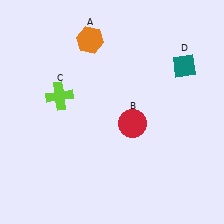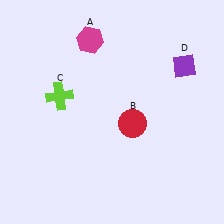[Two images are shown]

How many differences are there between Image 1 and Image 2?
There are 2 differences between the two images.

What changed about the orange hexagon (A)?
In Image 1, A is orange. In Image 2, it changed to magenta.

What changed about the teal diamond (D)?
In Image 1, D is teal. In Image 2, it changed to purple.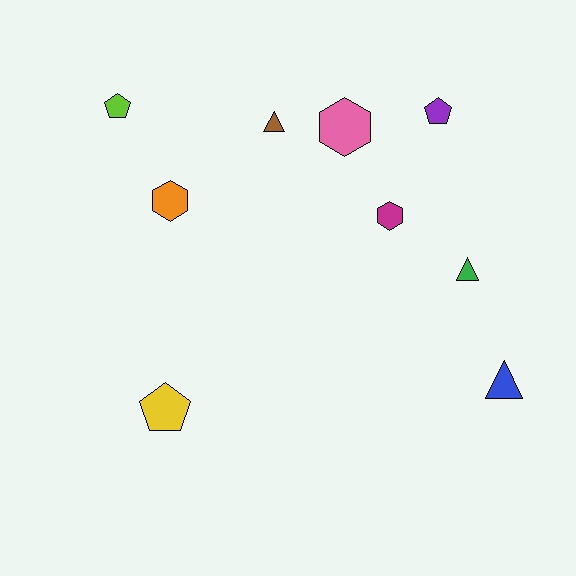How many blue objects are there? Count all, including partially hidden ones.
There is 1 blue object.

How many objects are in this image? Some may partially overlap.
There are 9 objects.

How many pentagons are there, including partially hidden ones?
There are 3 pentagons.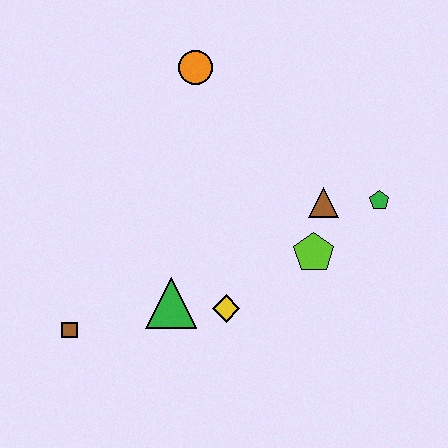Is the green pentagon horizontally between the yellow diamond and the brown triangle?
No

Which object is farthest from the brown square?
The green pentagon is farthest from the brown square.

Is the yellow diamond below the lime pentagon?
Yes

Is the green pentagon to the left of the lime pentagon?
No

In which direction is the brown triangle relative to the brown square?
The brown triangle is to the right of the brown square.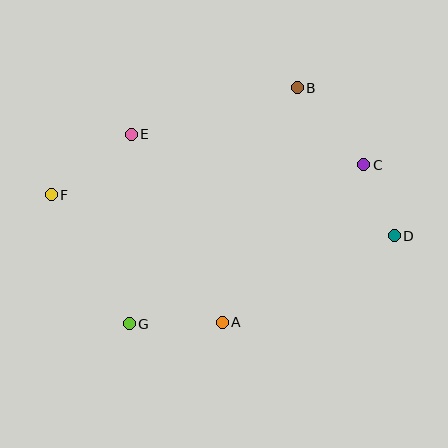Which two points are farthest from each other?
Points D and F are farthest from each other.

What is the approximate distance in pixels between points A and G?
The distance between A and G is approximately 93 pixels.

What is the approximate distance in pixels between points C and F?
The distance between C and F is approximately 314 pixels.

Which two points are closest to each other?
Points C and D are closest to each other.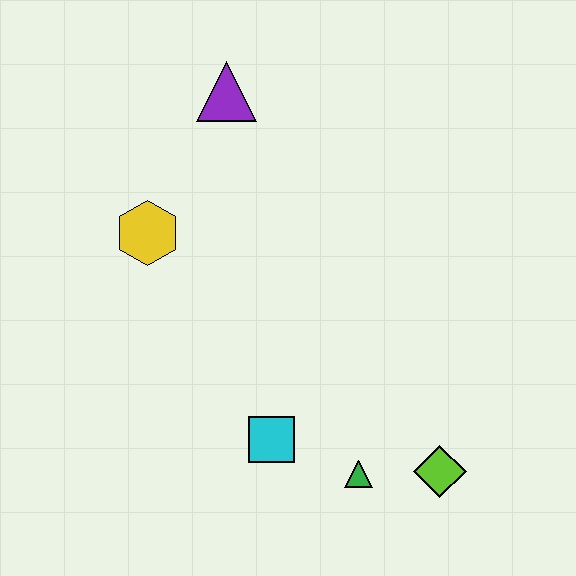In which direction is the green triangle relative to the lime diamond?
The green triangle is to the left of the lime diamond.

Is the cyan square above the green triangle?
Yes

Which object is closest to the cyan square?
The green triangle is closest to the cyan square.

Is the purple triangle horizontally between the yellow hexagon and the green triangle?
Yes